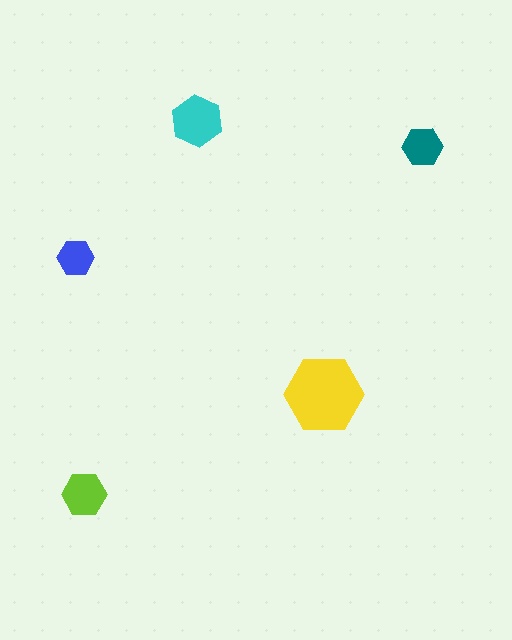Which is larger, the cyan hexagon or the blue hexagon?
The cyan one.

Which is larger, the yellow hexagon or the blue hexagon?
The yellow one.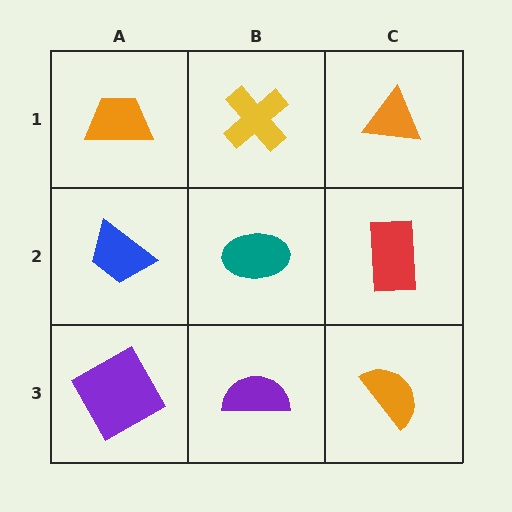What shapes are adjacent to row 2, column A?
An orange trapezoid (row 1, column A), a purple square (row 3, column A), a teal ellipse (row 2, column B).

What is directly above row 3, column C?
A red rectangle.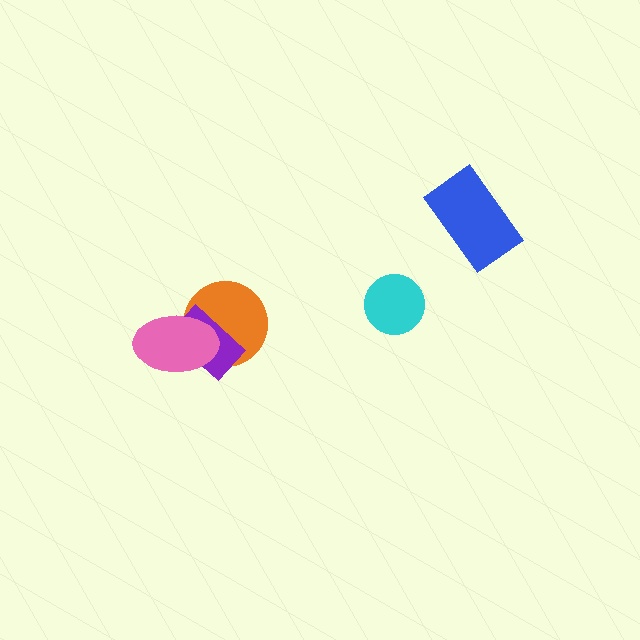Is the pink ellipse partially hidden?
No, no other shape covers it.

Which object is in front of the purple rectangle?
The pink ellipse is in front of the purple rectangle.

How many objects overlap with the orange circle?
2 objects overlap with the orange circle.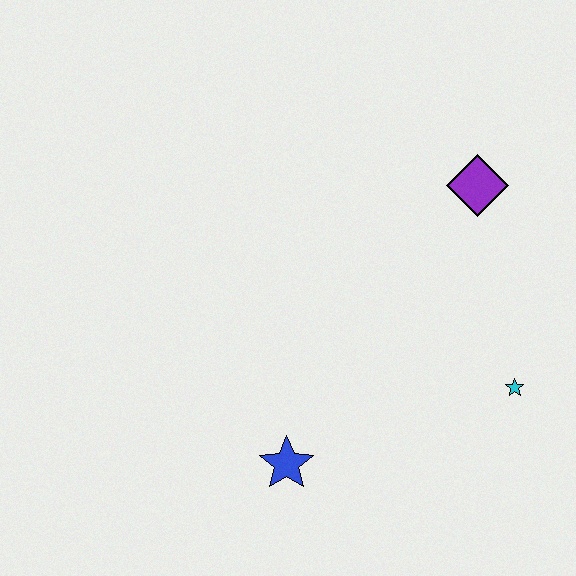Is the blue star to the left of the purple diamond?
Yes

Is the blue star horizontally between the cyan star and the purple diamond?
No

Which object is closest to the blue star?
The cyan star is closest to the blue star.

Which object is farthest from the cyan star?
The blue star is farthest from the cyan star.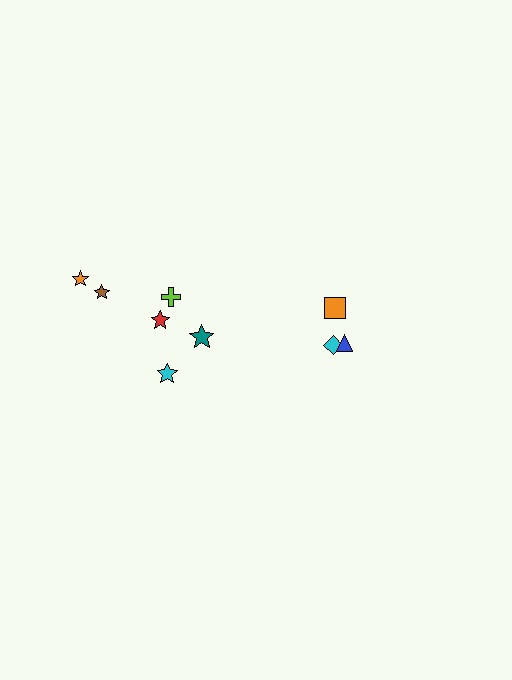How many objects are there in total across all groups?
There are 9 objects.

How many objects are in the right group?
There are 3 objects.